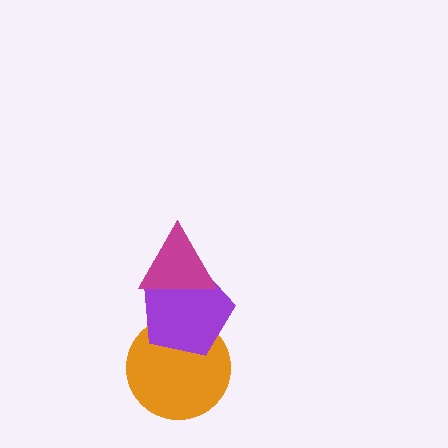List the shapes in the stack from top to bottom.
From top to bottom: the magenta triangle, the purple pentagon, the orange circle.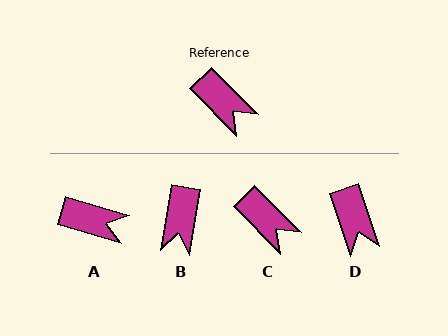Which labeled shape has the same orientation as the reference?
C.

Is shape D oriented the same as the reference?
No, it is off by about 27 degrees.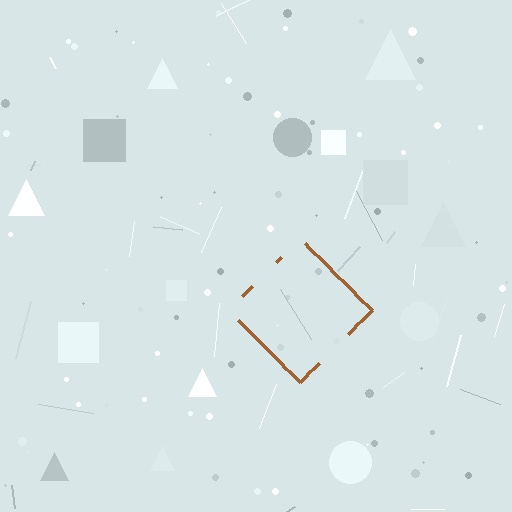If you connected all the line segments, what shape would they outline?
They would outline a diamond.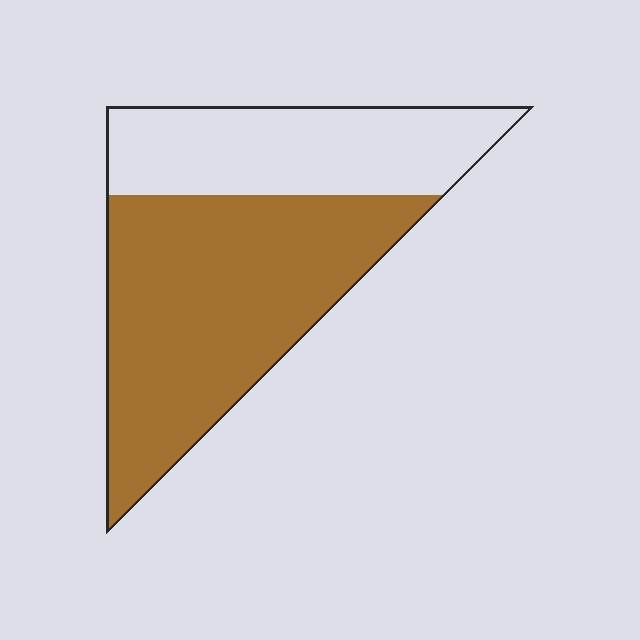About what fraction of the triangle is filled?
About five eighths (5/8).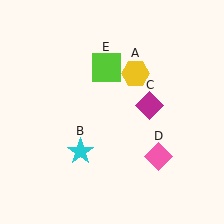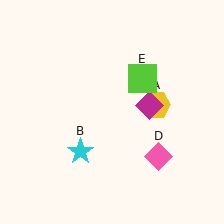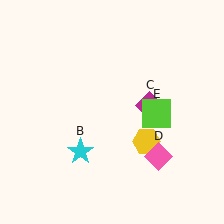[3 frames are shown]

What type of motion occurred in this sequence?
The yellow hexagon (object A), lime square (object E) rotated clockwise around the center of the scene.